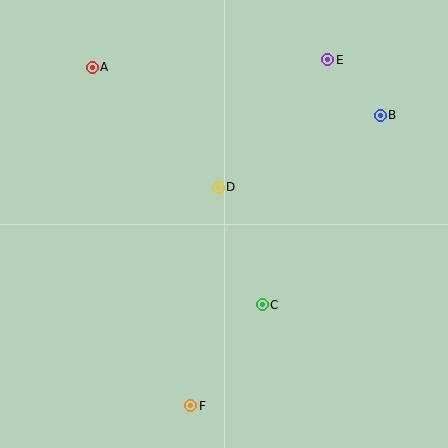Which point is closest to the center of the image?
Point D at (218, 187) is closest to the center.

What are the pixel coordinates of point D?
Point D is at (218, 187).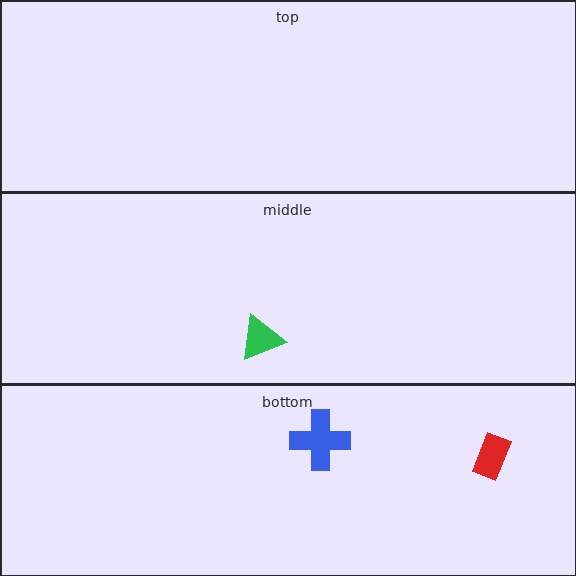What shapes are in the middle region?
The green triangle.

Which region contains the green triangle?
The middle region.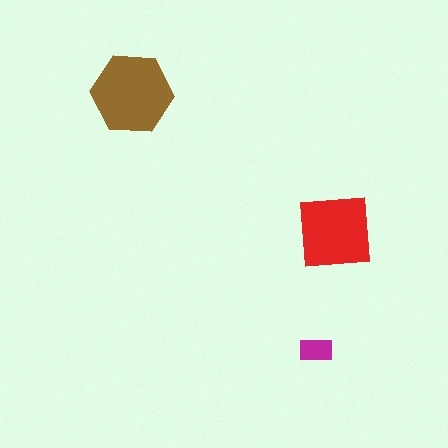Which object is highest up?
The brown hexagon is topmost.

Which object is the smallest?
The magenta rectangle.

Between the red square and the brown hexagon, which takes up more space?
The brown hexagon.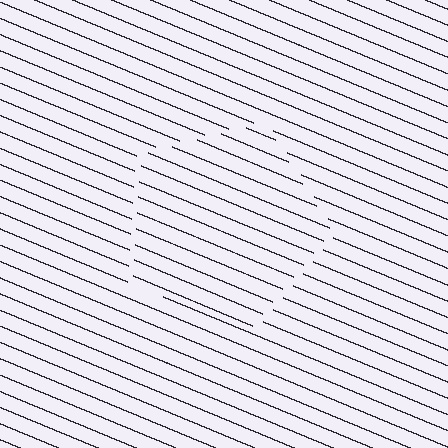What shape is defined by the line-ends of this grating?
An illusory pentagon. The interior of the shape contains the same grating, shifted by half a period — the contour is defined by the phase discontinuity where line-ends from the inner and outer gratings abut.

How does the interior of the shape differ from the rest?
The interior of the shape contains the same grating, shifted by half a period — the contour is defined by the phase discontinuity where line-ends from the inner and outer gratings abut.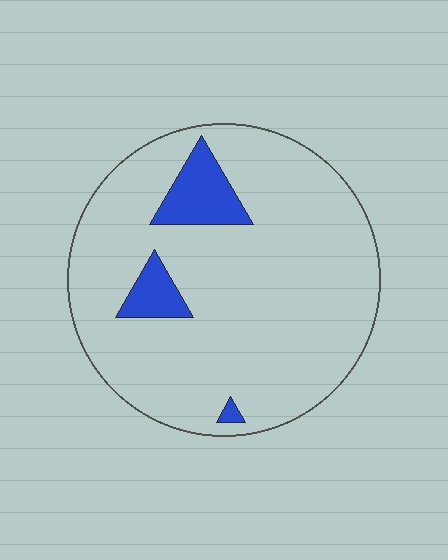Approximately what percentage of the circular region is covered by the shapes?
Approximately 10%.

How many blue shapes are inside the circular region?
3.